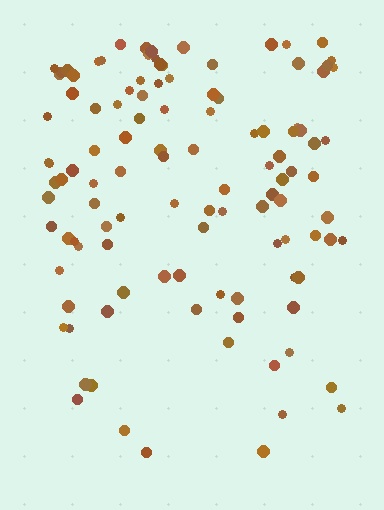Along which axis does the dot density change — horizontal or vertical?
Vertical.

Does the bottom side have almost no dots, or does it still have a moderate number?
Still a moderate number, just noticeably fewer than the top.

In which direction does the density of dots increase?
From bottom to top, with the top side densest.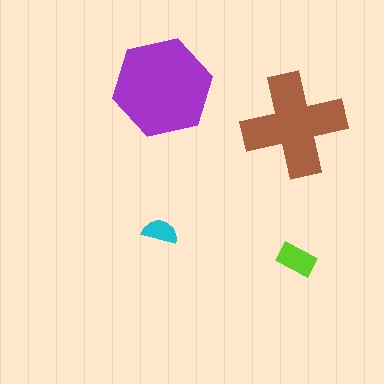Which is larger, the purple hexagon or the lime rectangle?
The purple hexagon.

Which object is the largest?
The purple hexagon.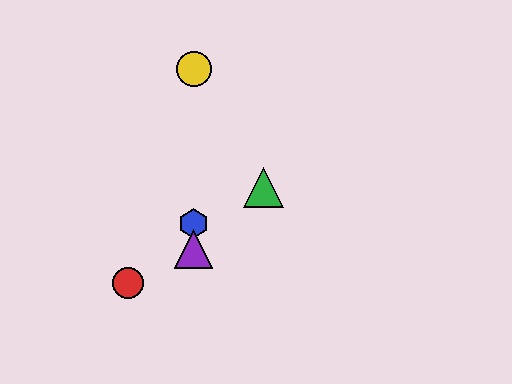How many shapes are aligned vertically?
3 shapes (the blue hexagon, the yellow circle, the purple triangle) are aligned vertically.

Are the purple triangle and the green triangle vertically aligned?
No, the purple triangle is at x≈194 and the green triangle is at x≈264.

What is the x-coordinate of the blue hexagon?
The blue hexagon is at x≈194.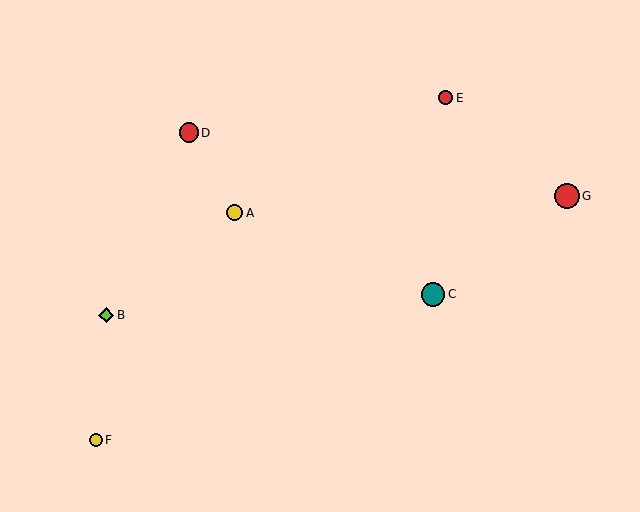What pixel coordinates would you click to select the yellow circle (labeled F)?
Click at (96, 440) to select the yellow circle F.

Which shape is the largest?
The red circle (labeled G) is the largest.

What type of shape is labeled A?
Shape A is a yellow circle.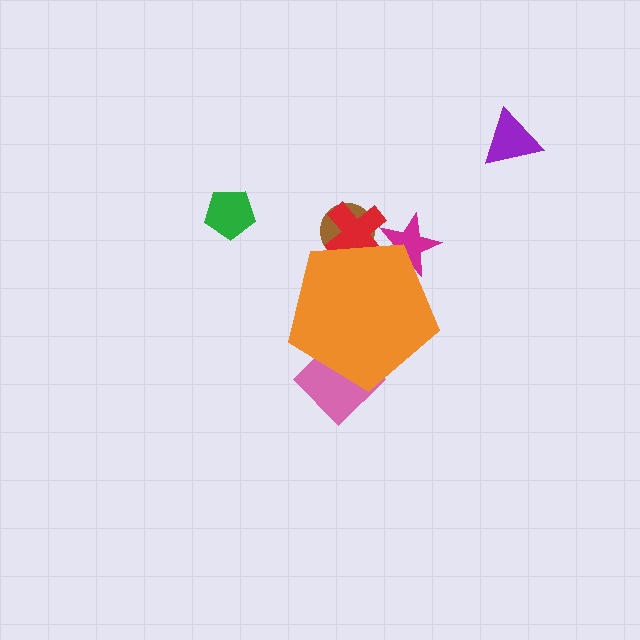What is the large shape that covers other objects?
An orange pentagon.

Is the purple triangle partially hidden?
No, the purple triangle is fully visible.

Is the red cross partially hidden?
Yes, the red cross is partially hidden behind the orange pentagon.